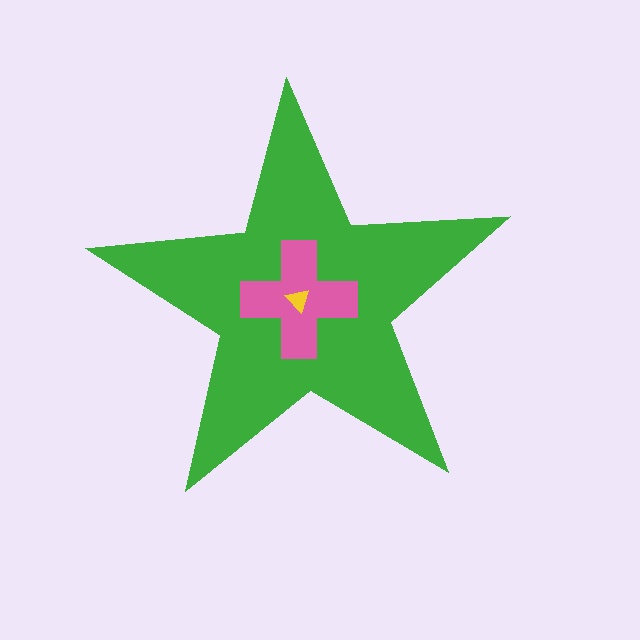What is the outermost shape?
The green star.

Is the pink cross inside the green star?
Yes.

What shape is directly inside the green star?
The pink cross.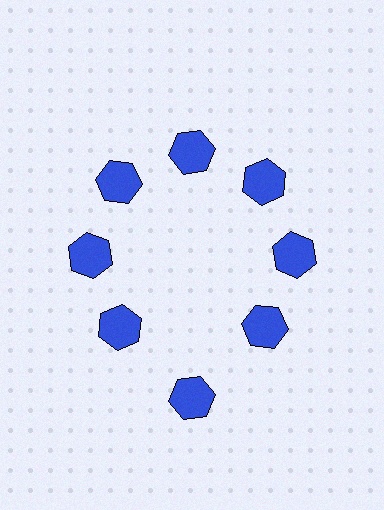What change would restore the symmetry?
The symmetry would be restored by moving it inward, back onto the ring so that all 8 hexagons sit at equal angles and equal distance from the center.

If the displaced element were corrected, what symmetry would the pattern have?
It would have 8-fold rotational symmetry — the pattern would map onto itself every 45 degrees.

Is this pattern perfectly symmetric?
No. The 8 blue hexagons are arranged in a ring, but one element near the 6 o'clock position is pushed outward from the center, breaking the 8-fold rotational symmetry.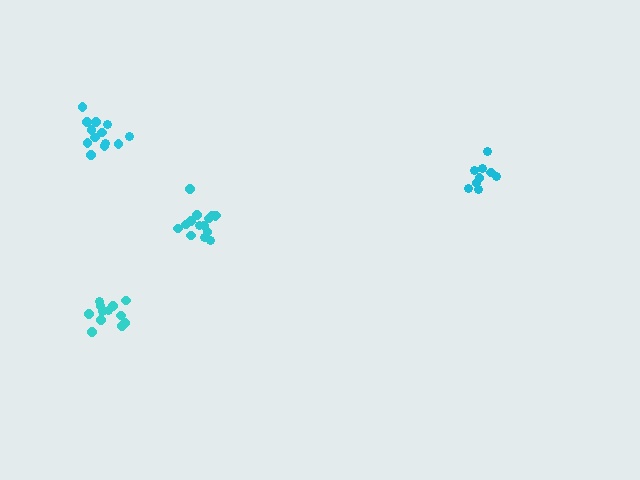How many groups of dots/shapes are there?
There are 4 groups.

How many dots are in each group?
Group 1: 12 dots, Group 2: 13 dots, Group 3: 9 dots, Group 4: 15 dots (49 total).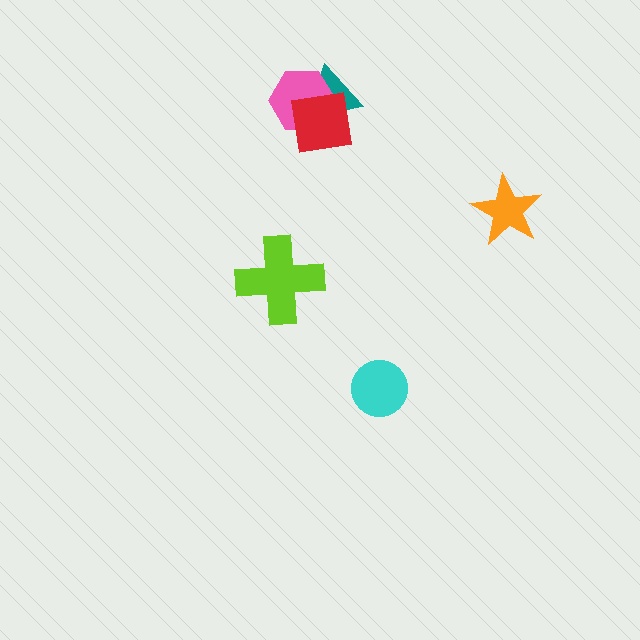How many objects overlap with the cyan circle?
0 objects overlap with the cyan circle.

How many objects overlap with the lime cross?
0 objects overlap with the lime cross.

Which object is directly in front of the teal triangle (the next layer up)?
The pink hexagon is directly in front of the teal triangle.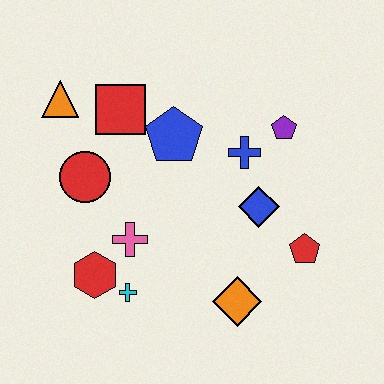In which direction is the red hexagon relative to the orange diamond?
The red hexagon is to the left of the orange diamond.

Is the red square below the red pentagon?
No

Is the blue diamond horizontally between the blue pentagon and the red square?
No